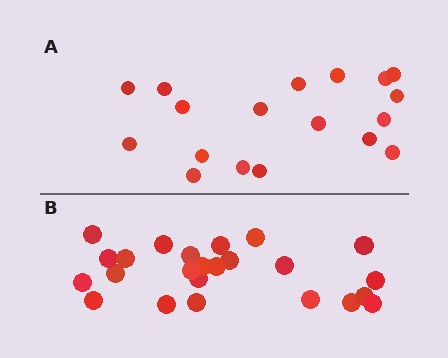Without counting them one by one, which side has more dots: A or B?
Region B (the bottom region) has more dots.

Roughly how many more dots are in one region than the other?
Region B has about 6 more dots than region A.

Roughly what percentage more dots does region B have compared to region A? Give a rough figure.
About 35% more.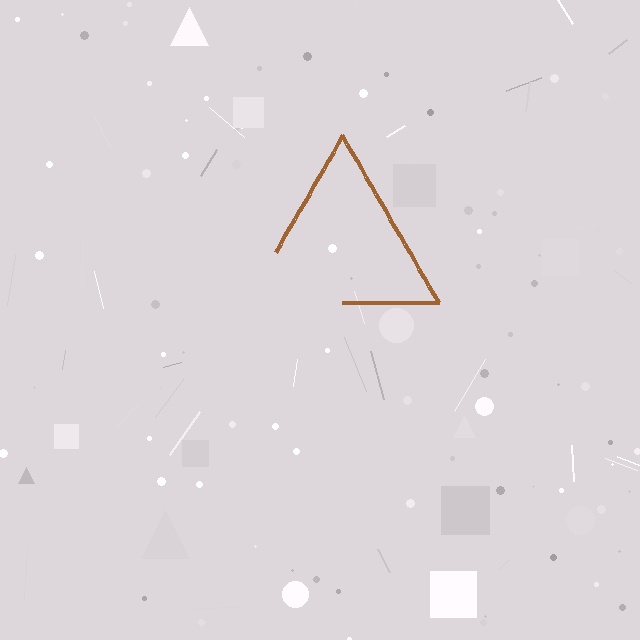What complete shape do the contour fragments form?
The contour fragments form a triangle.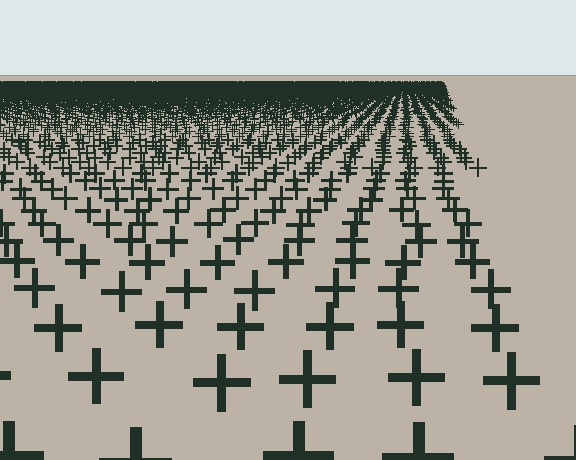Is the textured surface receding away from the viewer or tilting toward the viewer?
The surface is receding away from the viewer. Texture elements get smaller and denser toward the top.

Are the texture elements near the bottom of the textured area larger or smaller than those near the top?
Larger. Near the bottom, elements are closer to the viewer and appear at a bigger on-screen size.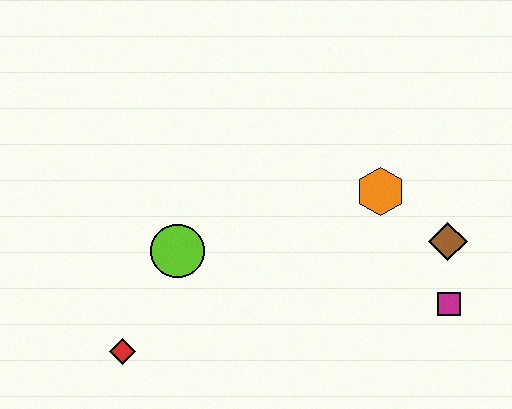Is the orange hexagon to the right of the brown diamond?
No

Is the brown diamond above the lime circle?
Yes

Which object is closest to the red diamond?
The lime circle is closest to the red diamond.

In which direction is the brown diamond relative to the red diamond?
The brown diamond is to the right of the red diamond.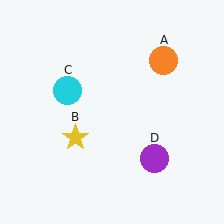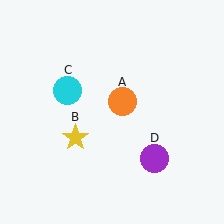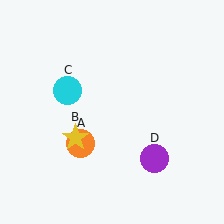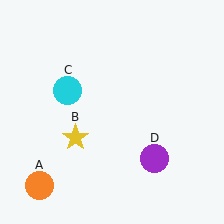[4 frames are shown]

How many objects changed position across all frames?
1 object changed position: orange circle (object A).